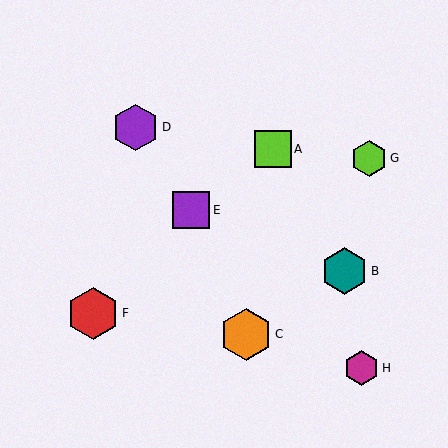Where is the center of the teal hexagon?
The center of the teal hexagon is at (344, 271).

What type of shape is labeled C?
Shape C is an orange hexagon.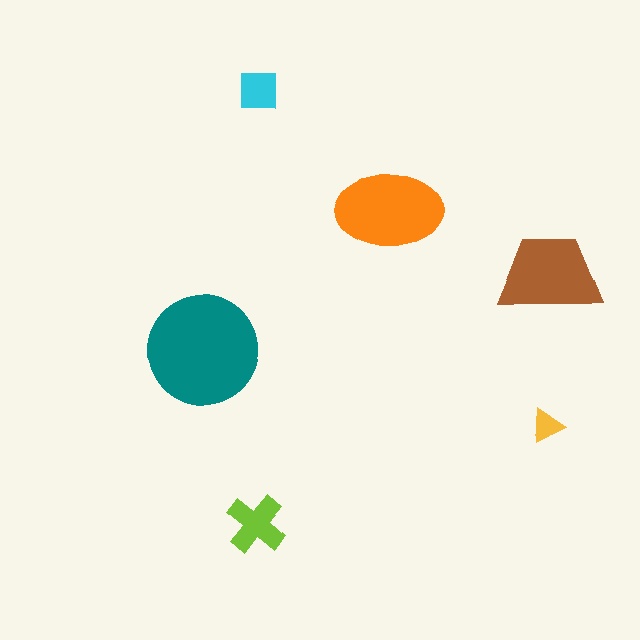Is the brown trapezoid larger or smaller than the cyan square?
Larger.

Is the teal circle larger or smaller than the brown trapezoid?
Larger.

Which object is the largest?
The teal circle.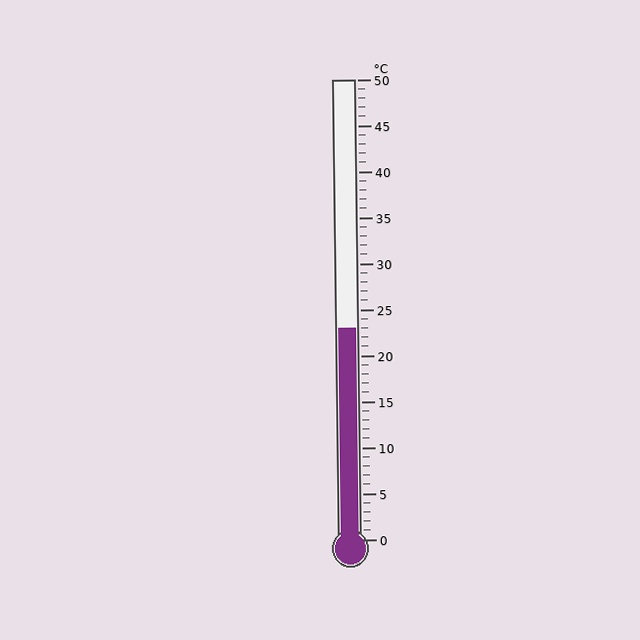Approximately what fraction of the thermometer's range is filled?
The thermometer is filled to approximately 45% of its range.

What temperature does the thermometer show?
The thermometer shows approximately 23°C.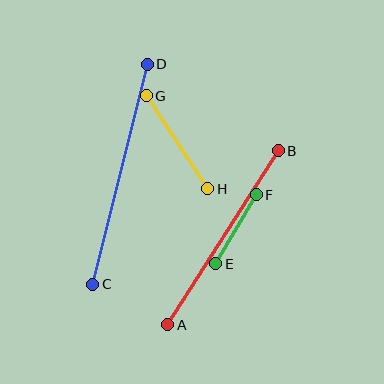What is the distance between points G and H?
The distance is approximately 112 pixels.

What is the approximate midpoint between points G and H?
The midpoint is at approximately (177, 142) pixels.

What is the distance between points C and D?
The distance is approximately 227 pixels.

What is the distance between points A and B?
The distance is approximately 206 pixels.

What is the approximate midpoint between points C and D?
The midpoint is at approximately (120, 174) pixels.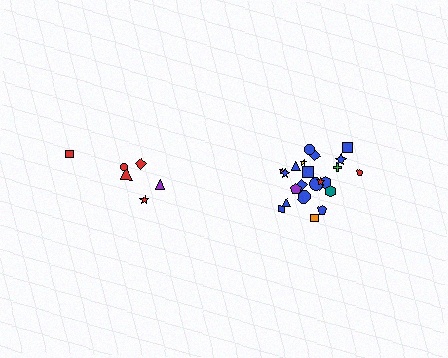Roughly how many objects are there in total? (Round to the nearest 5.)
Roughly 30 objects in total.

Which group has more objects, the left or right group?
The right group.